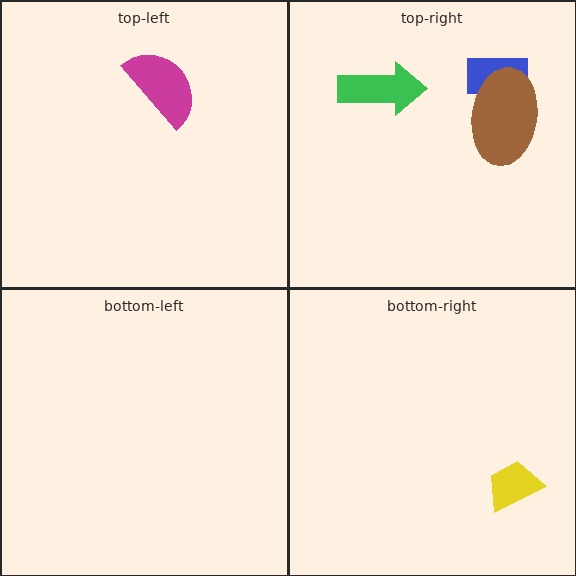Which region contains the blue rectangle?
The top-right region.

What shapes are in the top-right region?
The blue rectangle, the brown ellipse, the green arrow.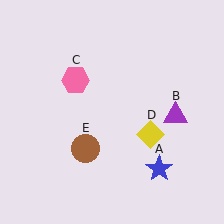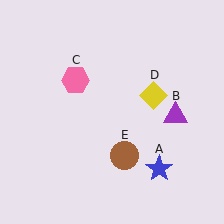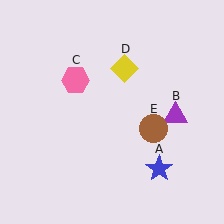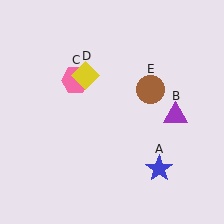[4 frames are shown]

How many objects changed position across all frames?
2 objects changed position: yellow diamond (object D), brown circle (object E).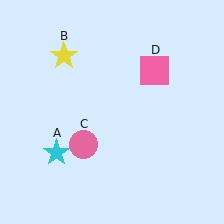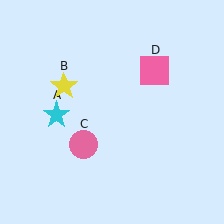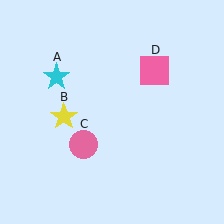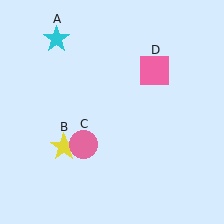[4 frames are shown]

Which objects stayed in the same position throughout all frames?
Pink circle (object C) and pink square (object D) remained stationary.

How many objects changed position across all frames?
2 objects changed position: cyan star (object A), yellow star (object B).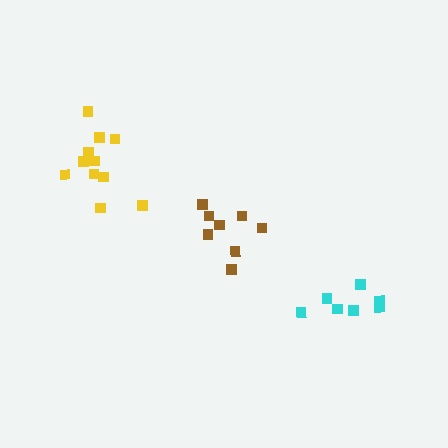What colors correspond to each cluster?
The clusters are colored: cyan, yellow, brown.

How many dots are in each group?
Group 1: 7 dots, Group 2: 11 dots, Group 3: 8 dots (26 total).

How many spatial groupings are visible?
There are 3 spatial groupings.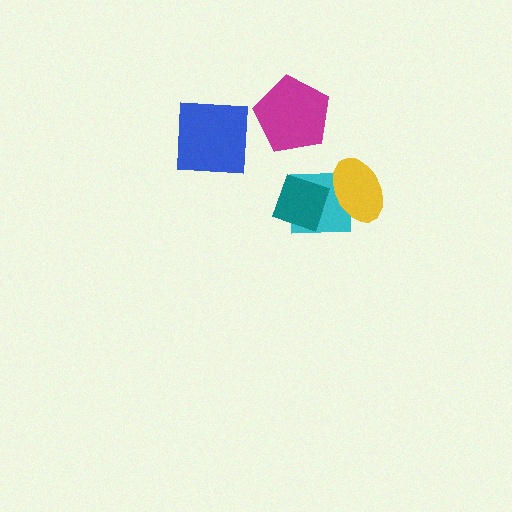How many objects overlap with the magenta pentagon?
0 objects overlap with the magenta pentagon.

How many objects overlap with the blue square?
0 objects overlap with the blue square.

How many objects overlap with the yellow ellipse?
2 objects overlap with the yellow ellipse.